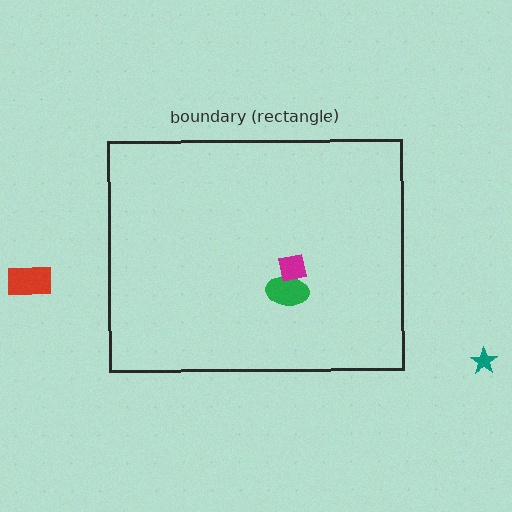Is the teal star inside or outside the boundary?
Outside.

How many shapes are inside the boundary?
2 inside, 2 outside.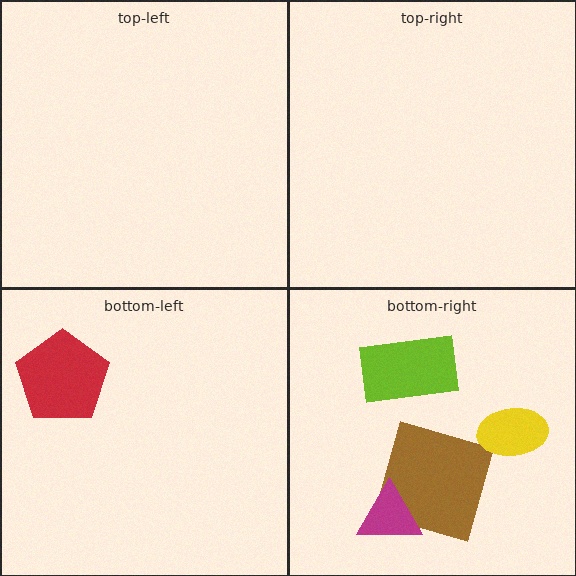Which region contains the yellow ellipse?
The bottom-right region.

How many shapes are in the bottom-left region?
1.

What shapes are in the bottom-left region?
The red pentagon.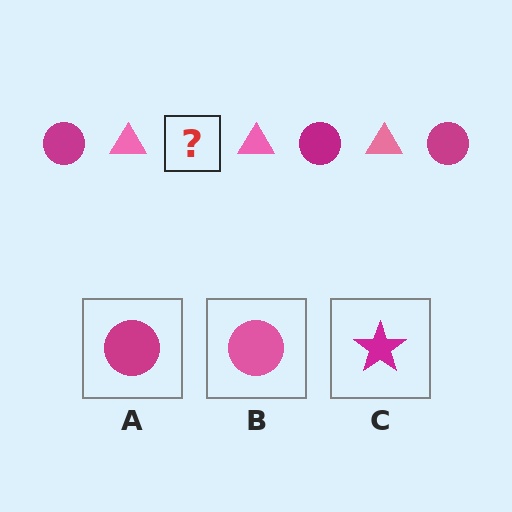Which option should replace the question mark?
Option A.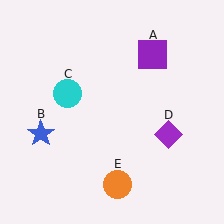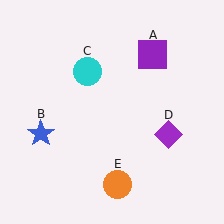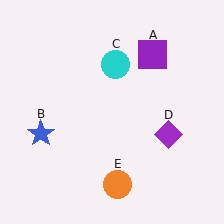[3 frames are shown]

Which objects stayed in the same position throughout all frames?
Purple square (object A) and blue star (object B) and purple diamond (object D) and orange circle (object E) remained stationary.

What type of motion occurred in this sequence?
The cyan circle (object C) rotated clockwise around the center of the scene.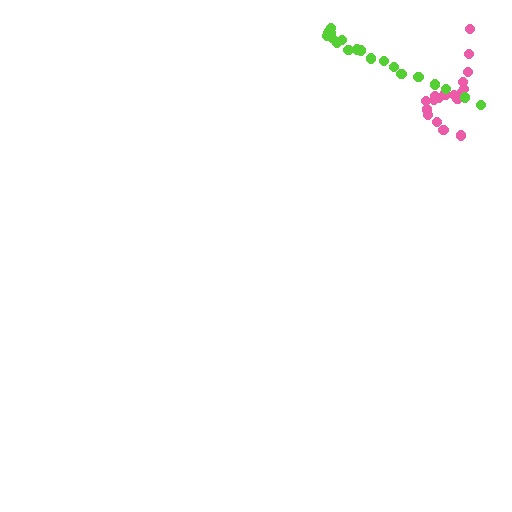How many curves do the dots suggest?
There are 2 distinct paths.